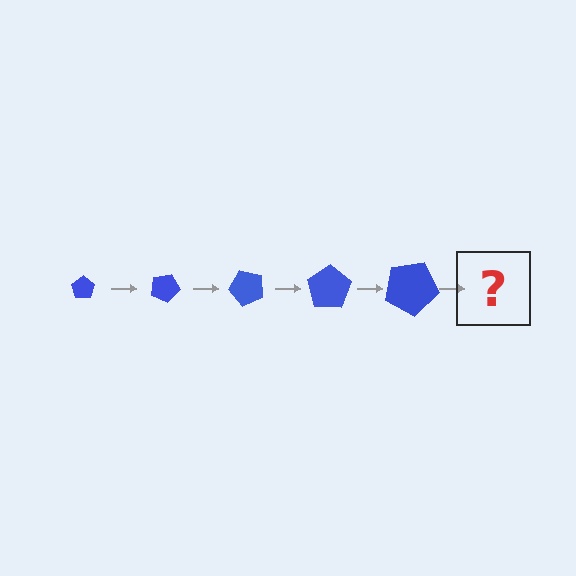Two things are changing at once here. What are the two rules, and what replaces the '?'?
The two rules are that the pentagon grows larger each step and it rotates 25 degrees each step. The '?' should be a pentagon, larger than the previous one and rotated 125 degrees from the start.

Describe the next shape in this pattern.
It should be a pentagon, larger than the previous one and rotated 125 degrees from the start.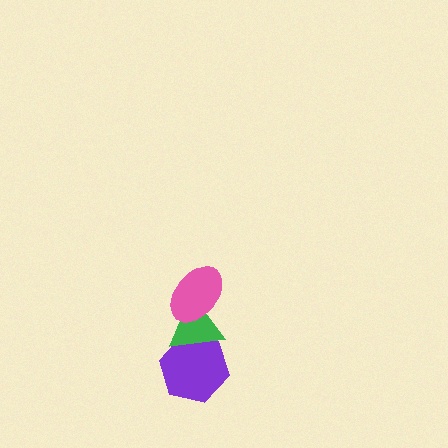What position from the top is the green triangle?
The green triangle is 2nd from the top.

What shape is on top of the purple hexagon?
The green triangle is on top of the purple hexagon.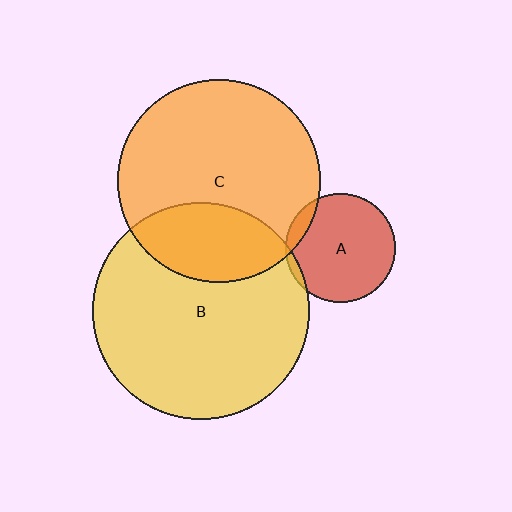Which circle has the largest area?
Circle B (yellow).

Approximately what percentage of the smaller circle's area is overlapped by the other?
Approximately 5%.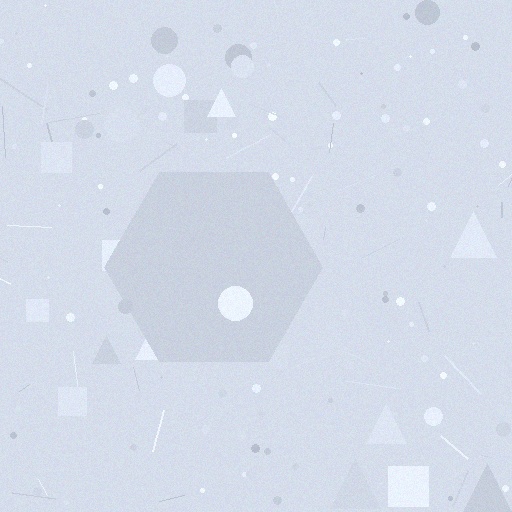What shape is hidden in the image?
A hexagon is hidden in the image.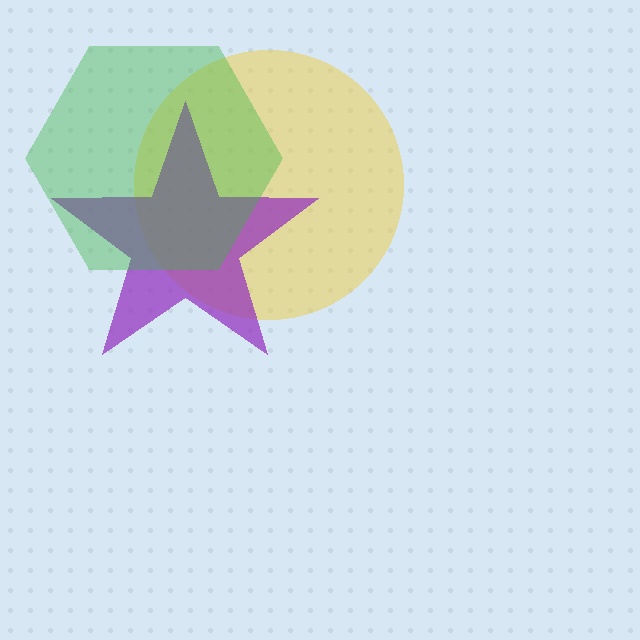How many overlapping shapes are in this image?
There are 3 overlapping shapes in the image.